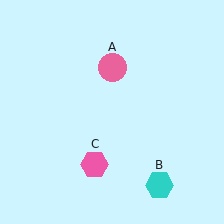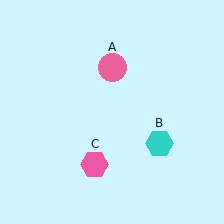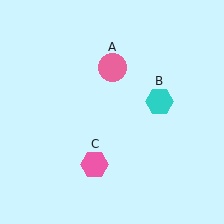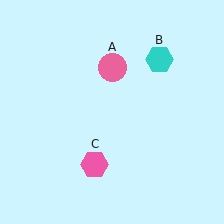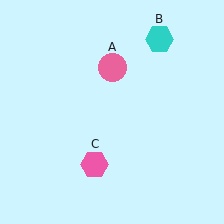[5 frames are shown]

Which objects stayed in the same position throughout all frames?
Pink circle (object A) and pink hexagon (object C) remained stationary.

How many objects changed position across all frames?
1 object changed position: cyan hexagon (object B).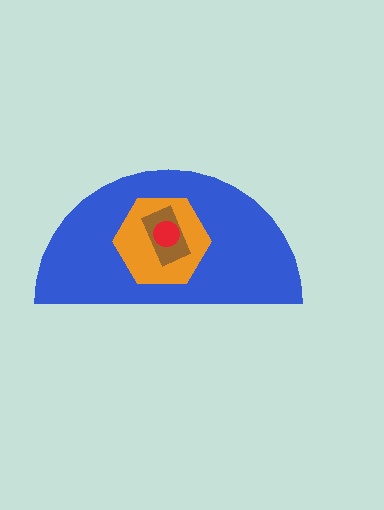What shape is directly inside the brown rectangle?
The red circle.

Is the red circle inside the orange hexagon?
Yes.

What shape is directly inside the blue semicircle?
The orange hexagon.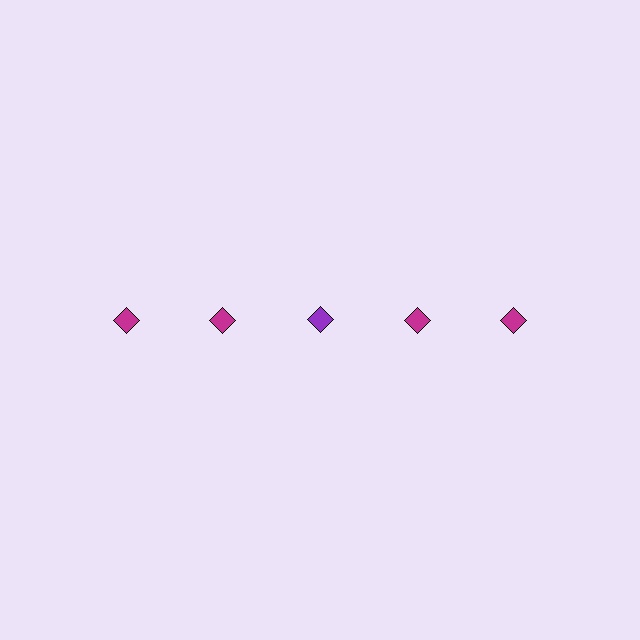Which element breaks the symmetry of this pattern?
The purple diamond in the top row, center column breaks the symmetry. All other shapes are magenta diamonds.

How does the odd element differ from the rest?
It has a different color: purple instead of magenta.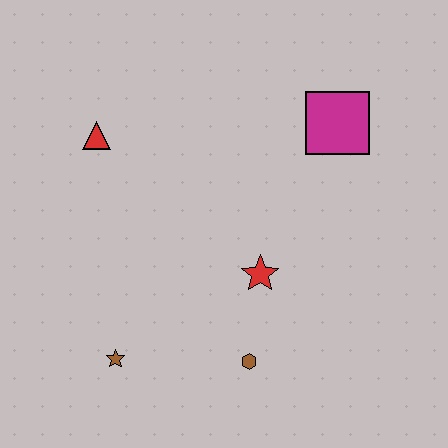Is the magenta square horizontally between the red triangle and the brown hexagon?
No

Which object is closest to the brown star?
The brown hexagon is closest to the brown star.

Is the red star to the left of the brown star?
No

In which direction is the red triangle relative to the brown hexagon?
The red triangle is above the brown hexagon.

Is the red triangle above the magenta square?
No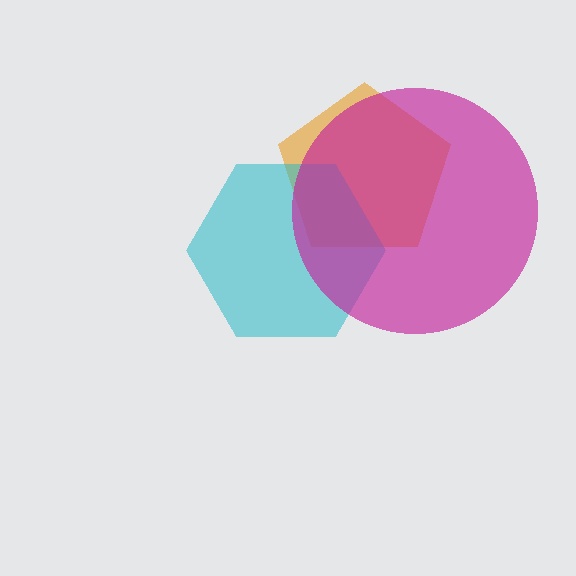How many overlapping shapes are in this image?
There are 3 overlapping shapes in the image.